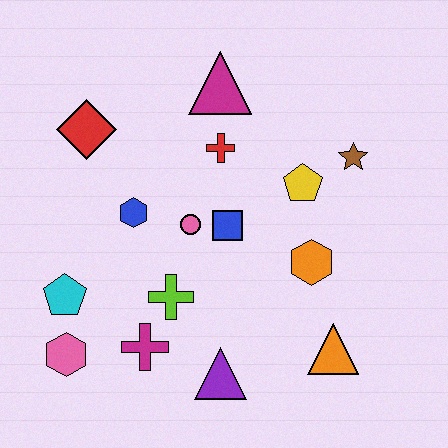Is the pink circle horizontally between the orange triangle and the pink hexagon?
Yes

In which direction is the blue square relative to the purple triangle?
The blue square is above the purple triangle.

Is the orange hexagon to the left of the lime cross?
No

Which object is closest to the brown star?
The yellow pentagon is closest to the brown star.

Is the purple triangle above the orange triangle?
No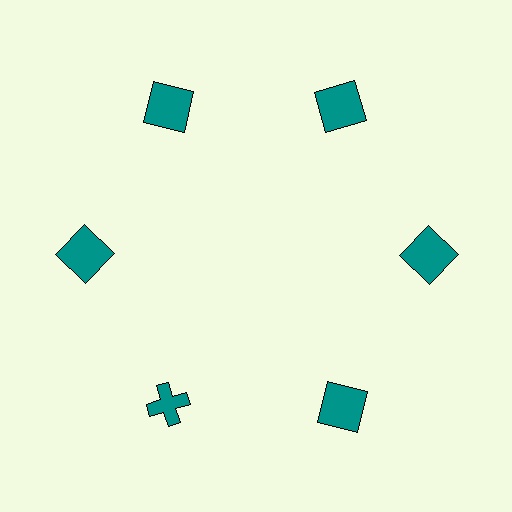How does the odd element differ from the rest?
It has a different shape: cross instead of square.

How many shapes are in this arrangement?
There are 6 shapes arranged in a ring pattern.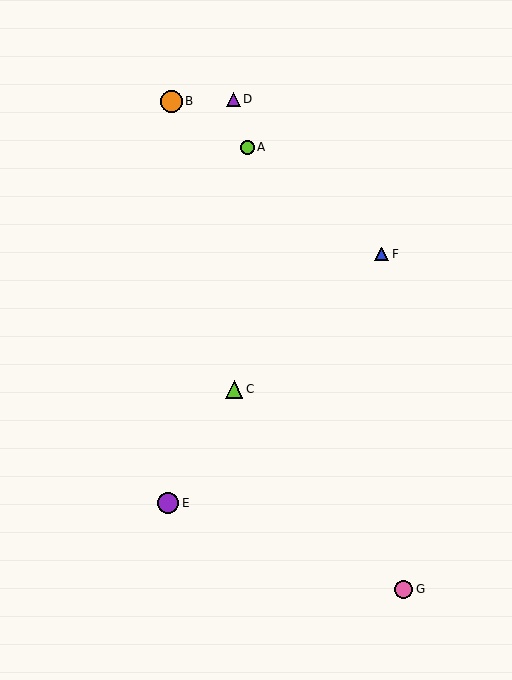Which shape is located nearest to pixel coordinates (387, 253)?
The blue triangle (labeled F) at (382, 254) is nearest to that location.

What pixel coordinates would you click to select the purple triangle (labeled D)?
Click at (233, 99) to select the purple triangle D.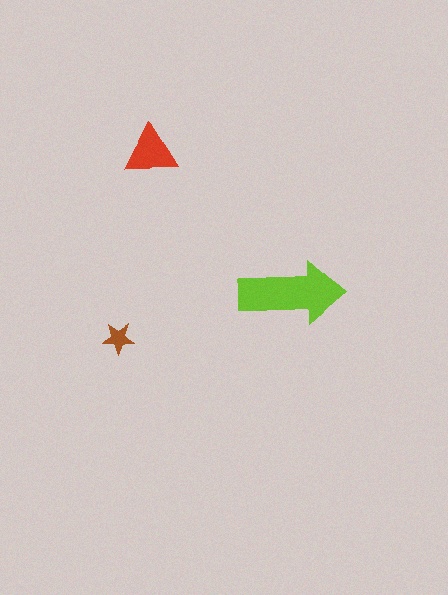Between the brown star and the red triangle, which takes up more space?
The red triangle.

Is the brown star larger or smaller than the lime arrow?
Smaller.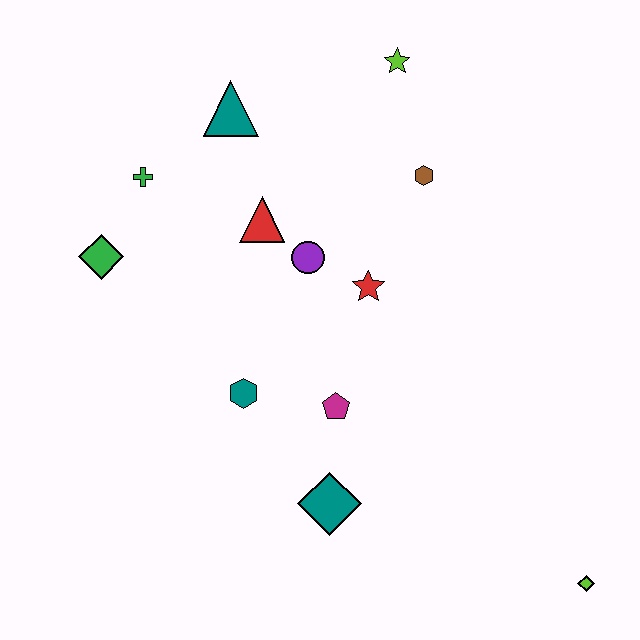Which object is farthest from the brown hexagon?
The lime diamond is farthest from the brown hexagon.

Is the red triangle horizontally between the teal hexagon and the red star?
Yes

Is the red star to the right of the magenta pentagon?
Yes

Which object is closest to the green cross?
The green diamond is closest to the green cross.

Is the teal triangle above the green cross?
Yes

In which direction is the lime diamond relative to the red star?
The lime diamond is below the red star.